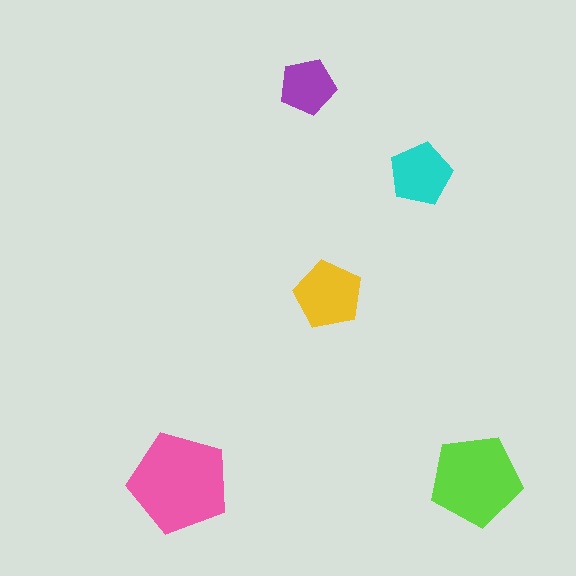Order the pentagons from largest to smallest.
the pink one, the lime one, the yellow one, the cyan one, the purple one.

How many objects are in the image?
There are 5 objects in the image.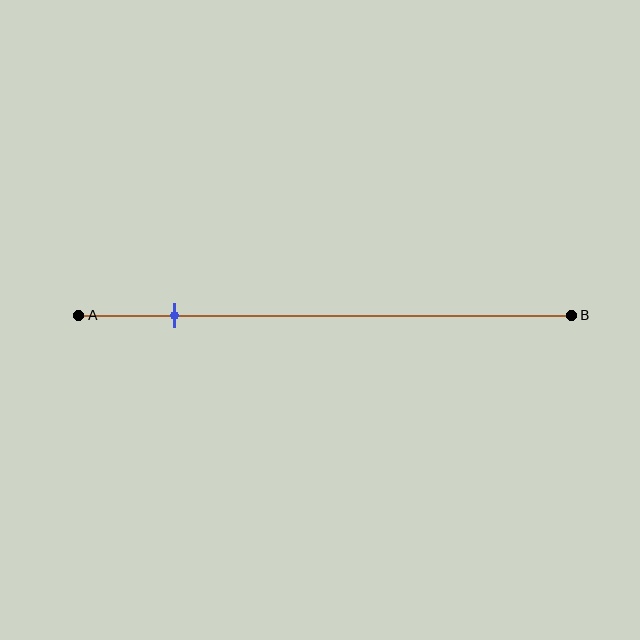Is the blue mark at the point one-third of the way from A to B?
No, the mark is at about 20% from A, not at the 33% one-third point.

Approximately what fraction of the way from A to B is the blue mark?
The blue mark is approximately 20% of the way from A to B.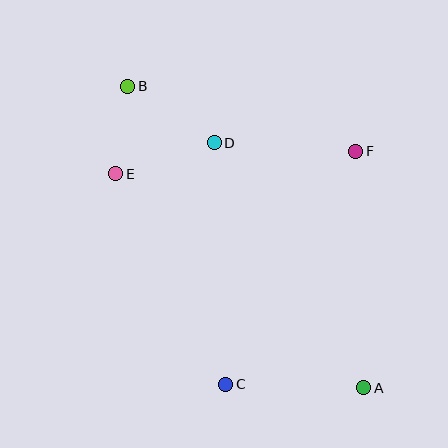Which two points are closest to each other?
Points B and E are closest to each other.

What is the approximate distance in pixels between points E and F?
The distance between E and F is approximately 241 pixels.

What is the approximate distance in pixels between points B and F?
The distance between B and F is approximately 237 pixels.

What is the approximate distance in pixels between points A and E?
The distance between A and E is approximately 327 pixels.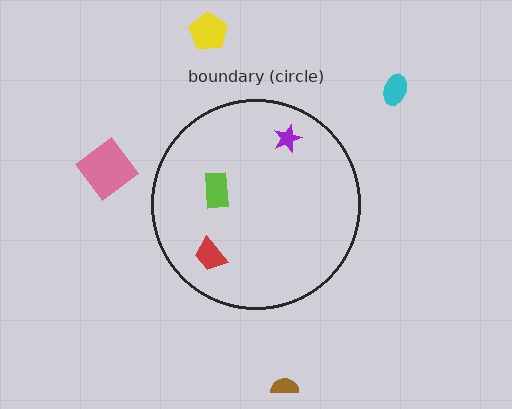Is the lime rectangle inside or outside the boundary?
Inside.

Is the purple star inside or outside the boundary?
Inside.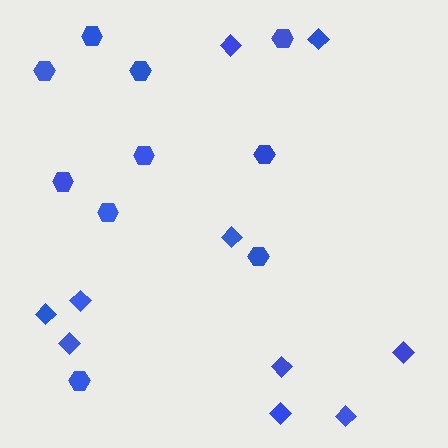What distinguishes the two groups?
There are 2 groups: one group of diamonds (10) and one group of hexagons (10).